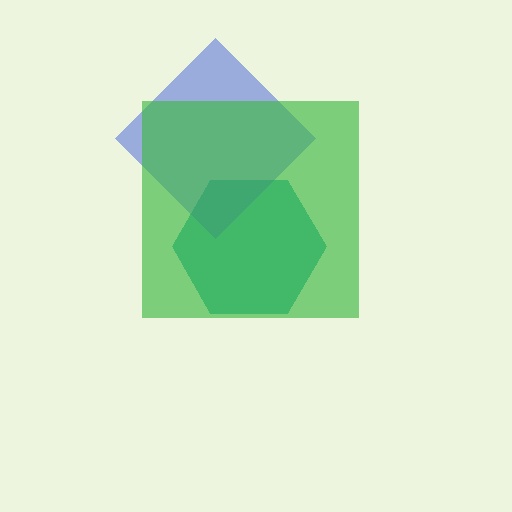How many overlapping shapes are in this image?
There are 3 overlapping shapes in the image.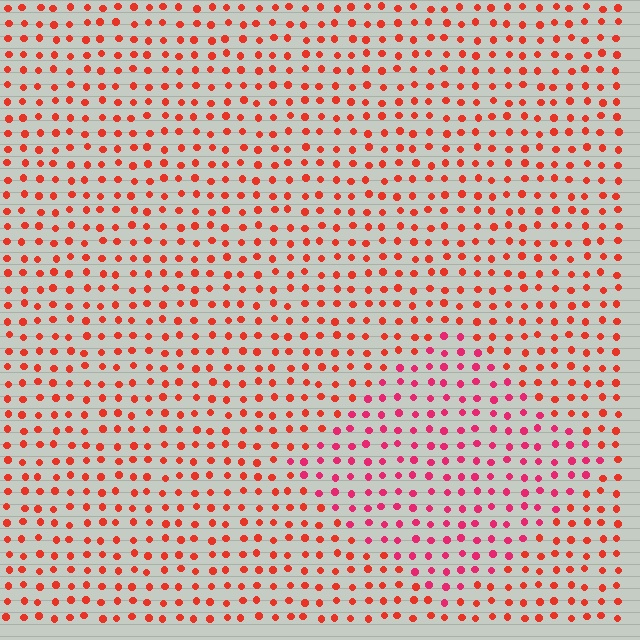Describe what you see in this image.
The image is filled with small red elements in a uniform arrangement. A diamond-shaped region is visible where the elements are tinted to a slightly different hue, forming a subtle color boundary.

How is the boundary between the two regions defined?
The boundary is defined purely by a slight shift in hue (about 27 degrees). Spacing, size, and orientation are identical on both sides.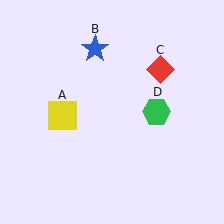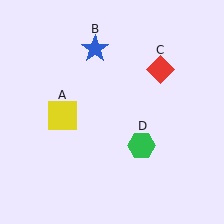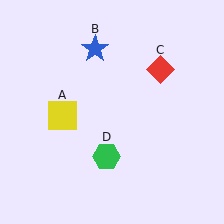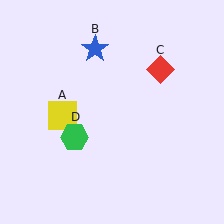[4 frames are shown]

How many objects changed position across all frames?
1 object changed position: green hexagon (object D).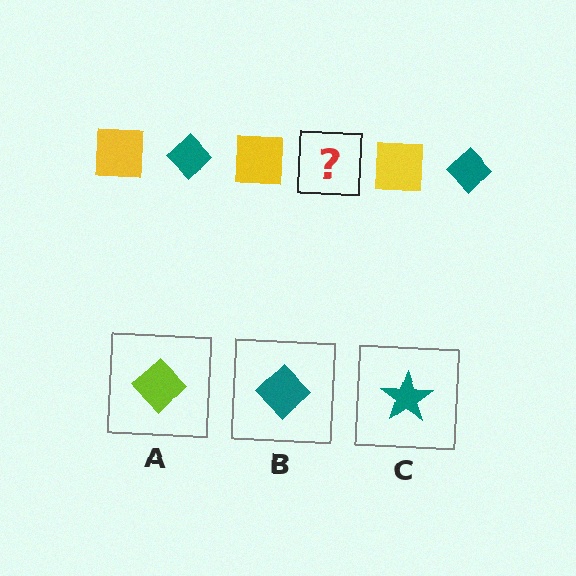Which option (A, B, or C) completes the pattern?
B.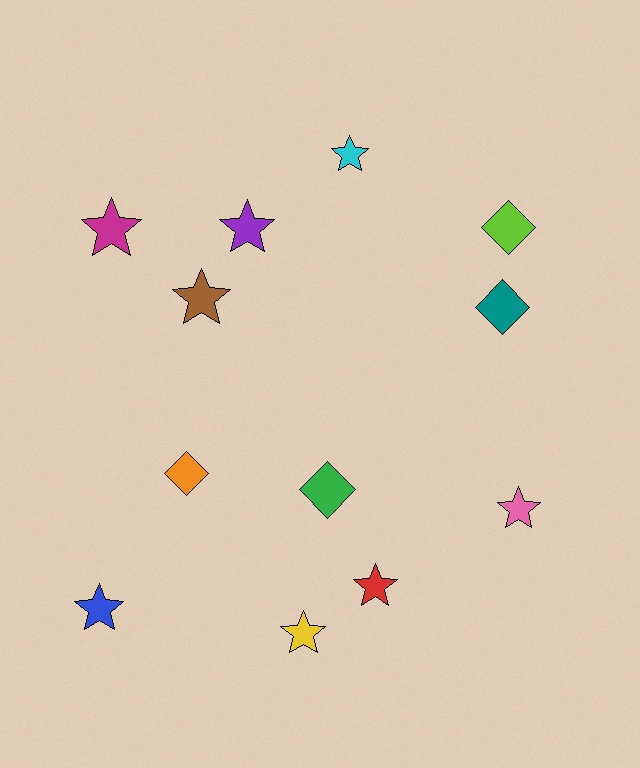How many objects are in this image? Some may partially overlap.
There are 12 objects.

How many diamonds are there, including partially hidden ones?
There are 4 diamonds.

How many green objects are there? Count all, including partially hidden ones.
There is 1 green object.